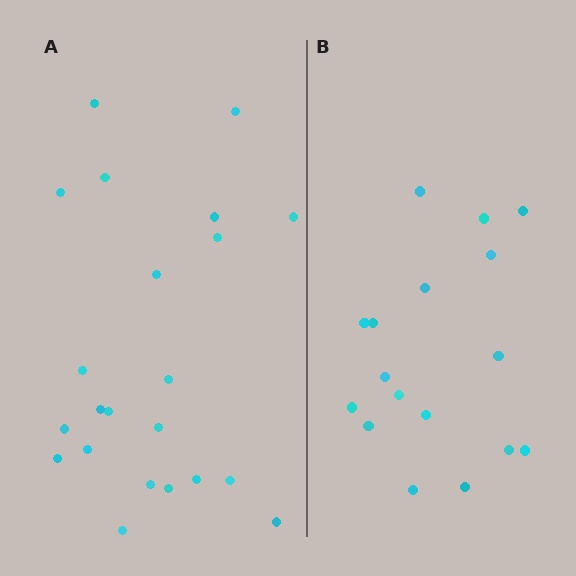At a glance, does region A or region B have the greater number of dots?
Region A (the left region) has more dots.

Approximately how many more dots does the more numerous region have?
Region A has about 5 more dots than region B.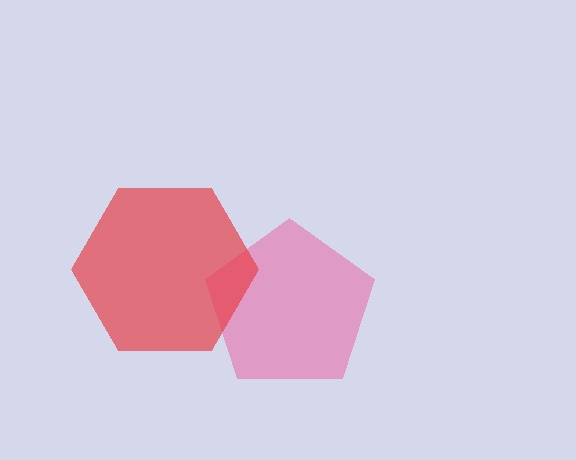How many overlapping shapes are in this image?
There are 2 overlapping shapes in the image.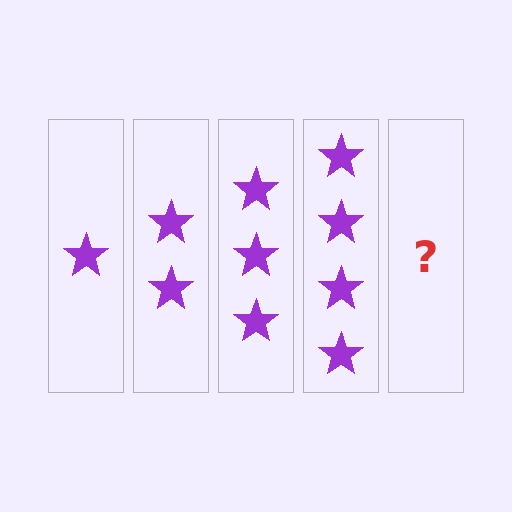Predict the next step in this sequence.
The next step is 5 stars.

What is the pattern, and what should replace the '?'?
The pattern is that each step adds one more star. The '?' should be 5 stars.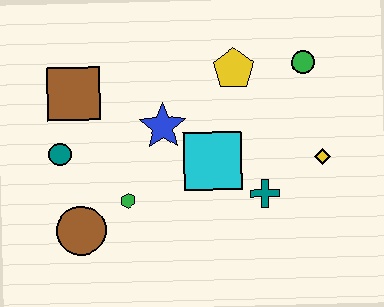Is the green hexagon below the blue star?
Yes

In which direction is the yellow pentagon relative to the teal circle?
The yellow pentagon is to the right of the teal circle.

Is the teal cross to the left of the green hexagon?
No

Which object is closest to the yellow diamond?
The teal cross is closest to the yellow diamond.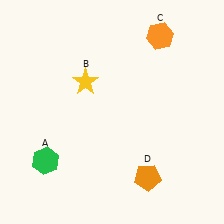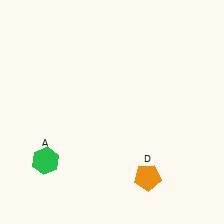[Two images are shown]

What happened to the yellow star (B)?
The yellow star (B) was removed in Image 2. It was in the top-left area of Image 1.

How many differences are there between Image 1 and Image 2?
There are 2 differences between the two images.